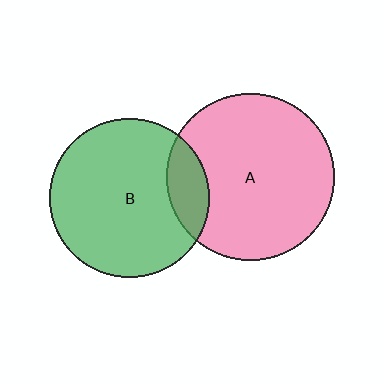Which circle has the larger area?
Circle A (pink).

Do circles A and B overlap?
Yes.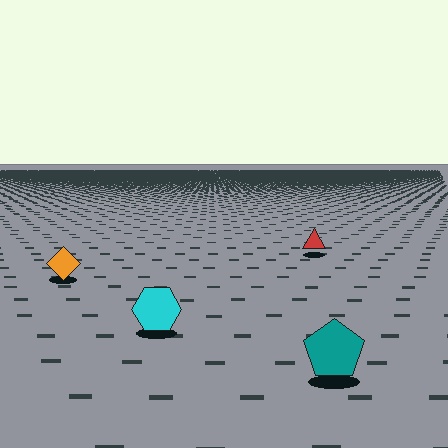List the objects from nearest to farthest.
From nearest to farthest: the teal pentagon, the cyan hexagon, the orange diamond, the red triangle.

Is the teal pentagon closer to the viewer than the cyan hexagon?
Yes. The teal pentagon is closer — you can tell from the texture gradient: the ground texture is coarser near it.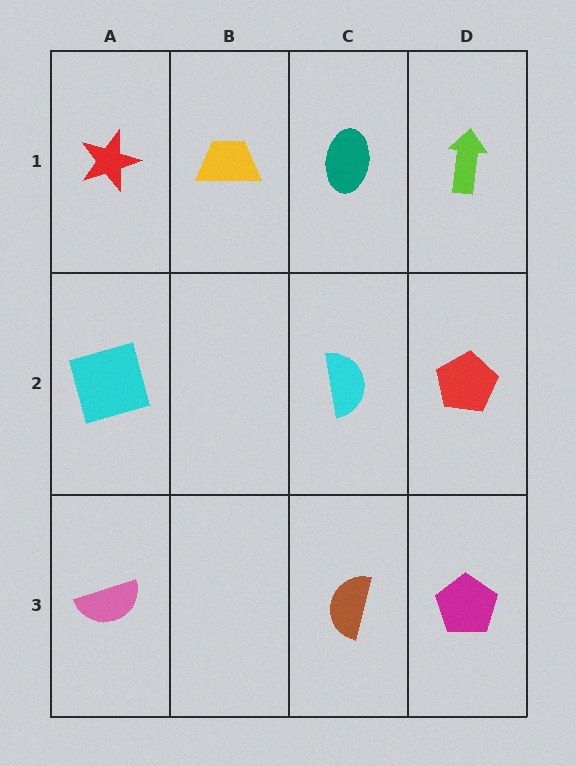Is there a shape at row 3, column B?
No, that cell is empty.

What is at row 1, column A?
A red star.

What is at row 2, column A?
A cyan square.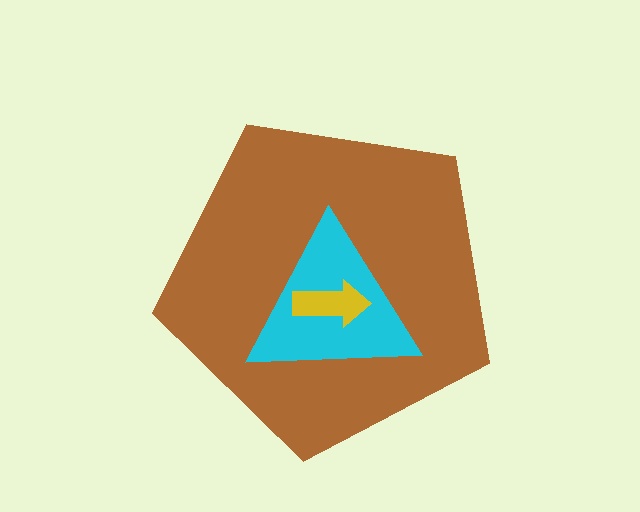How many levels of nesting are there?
3.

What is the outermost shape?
The brown pentagon.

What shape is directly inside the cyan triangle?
The yellow arrow.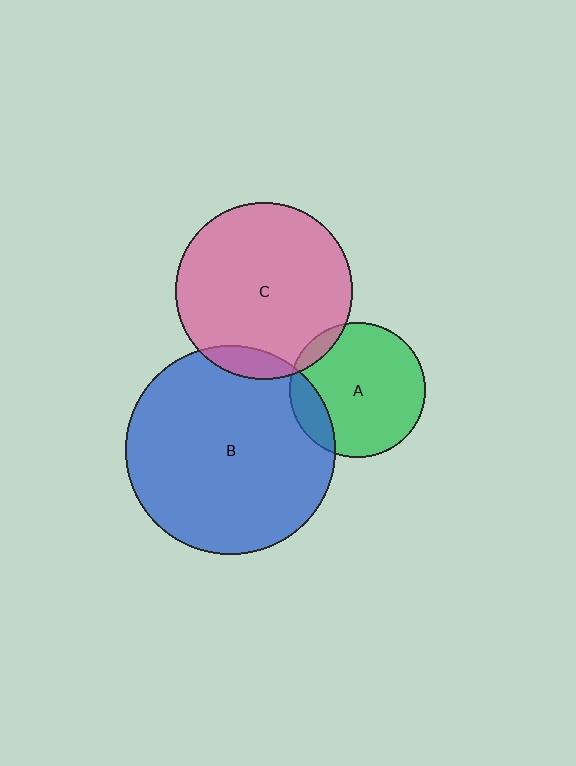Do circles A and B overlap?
Yes.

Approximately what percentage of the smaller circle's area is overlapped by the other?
Approximately 15%.